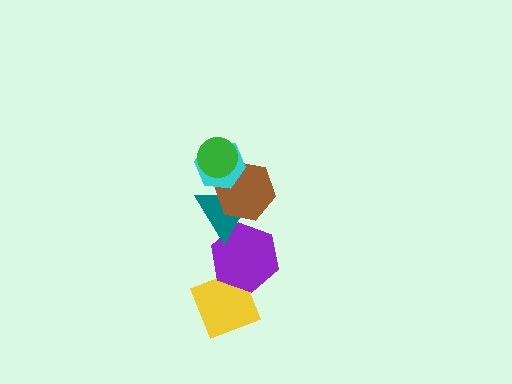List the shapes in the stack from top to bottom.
From top to bottom: the green circle, the cyan hexagon, the brown hexagon, the teal triangle, the purple hexagon, the yellow diamond.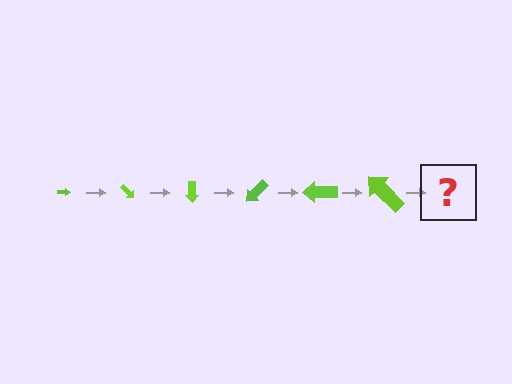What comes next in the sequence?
The next element should be an arrow, larger than the previous one and rotated 270 degrees from the start.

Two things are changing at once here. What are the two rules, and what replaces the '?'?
The two rules are that the arrow grows larger each step and it rotates 45 degrees each step. The '?' should be an arrow, larger than the previous one and rotated 270 degrees from the start.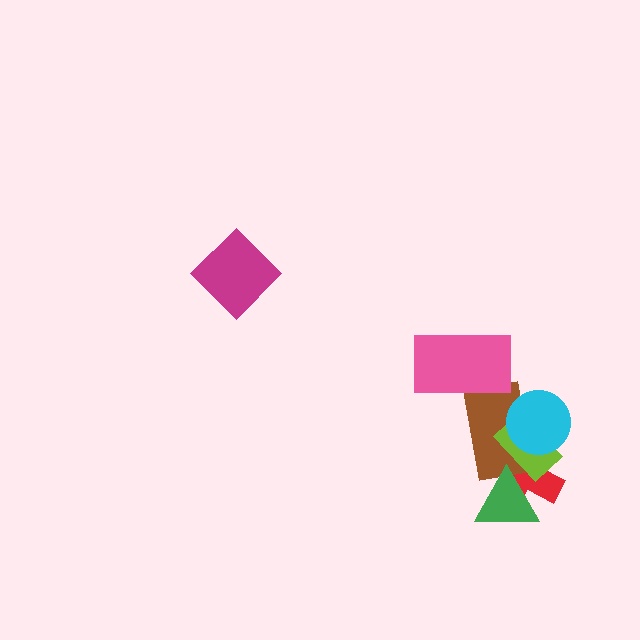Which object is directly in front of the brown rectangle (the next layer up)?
The green triangle is directly in front of the brown rectangle.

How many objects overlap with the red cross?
4 objects overlap with the red cross.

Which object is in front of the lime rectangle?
The cyan circle is in front of the lime rectangle.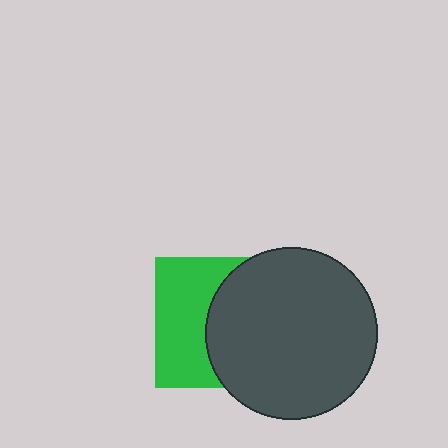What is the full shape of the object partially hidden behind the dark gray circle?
The partially hidden object is a green square.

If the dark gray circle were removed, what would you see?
You would see the complete green square.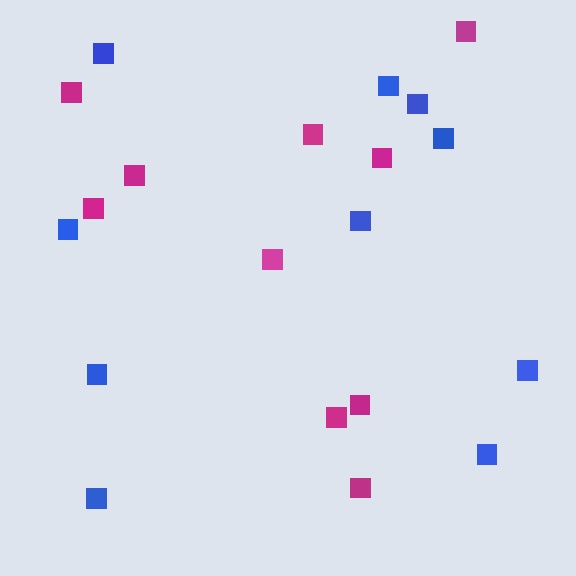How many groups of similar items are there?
There are 2 groups: one group of magenta squares (10) and one group of blue squares (10).